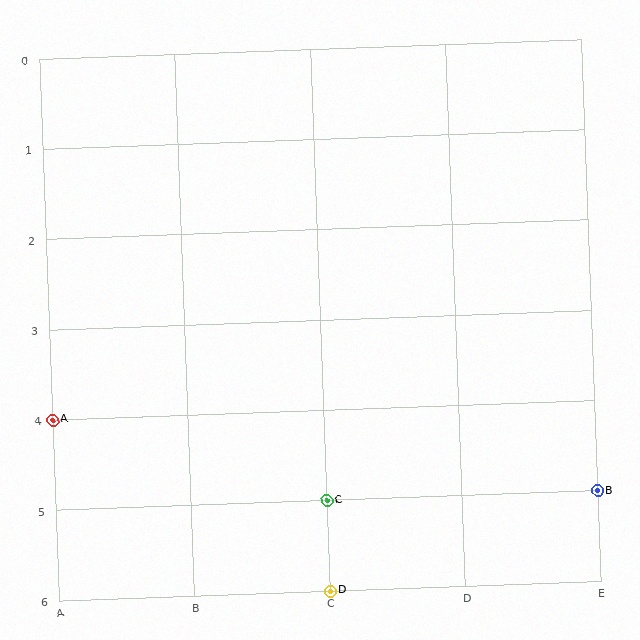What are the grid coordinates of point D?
Point D is at grid coordinates (C, 6).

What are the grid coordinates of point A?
Point A is at grid coordinates (A, 4).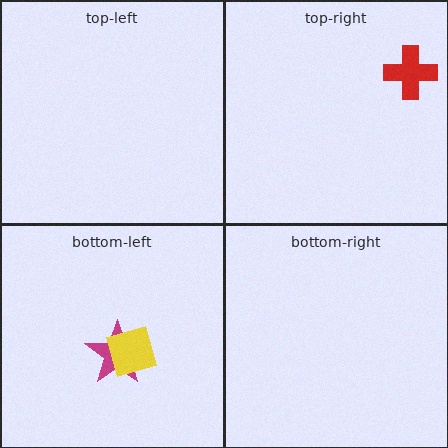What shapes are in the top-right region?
The red cross.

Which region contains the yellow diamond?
The bottom-left region.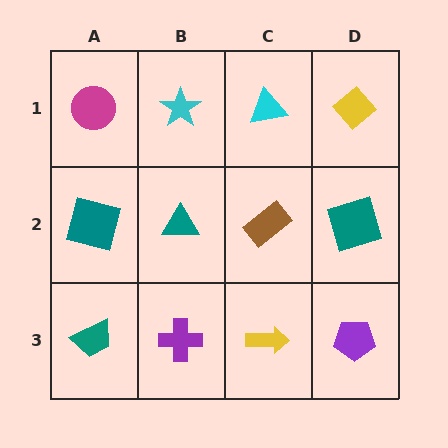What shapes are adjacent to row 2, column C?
A cyan triangle (row 1, column C), a yellow arrow (row 3, column C), a teal triangle (row 2, column B), a teal square (row 2, column D).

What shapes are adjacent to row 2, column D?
A yellow diamond (row 1, column D), a purple pentagon (row 3, column D), a brown rectangle (row 2, column C).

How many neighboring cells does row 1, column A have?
2.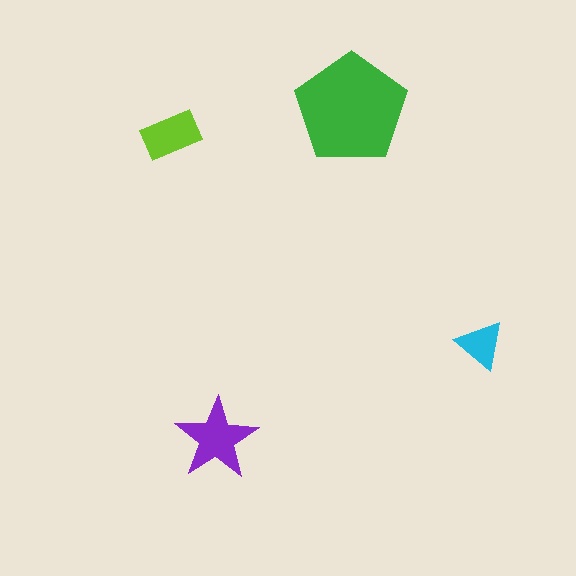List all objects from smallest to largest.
The cyan triangle, the lime rectangle, the purple star, the green pentagon.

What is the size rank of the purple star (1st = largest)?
2nd.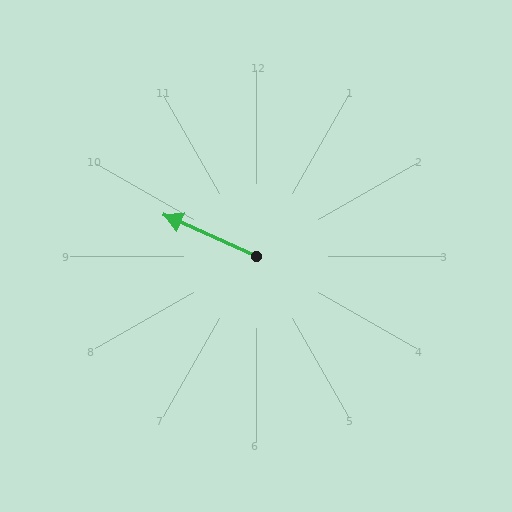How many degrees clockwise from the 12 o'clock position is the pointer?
Approximately 294 degrees.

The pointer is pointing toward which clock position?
Roughly 10 o'clock.